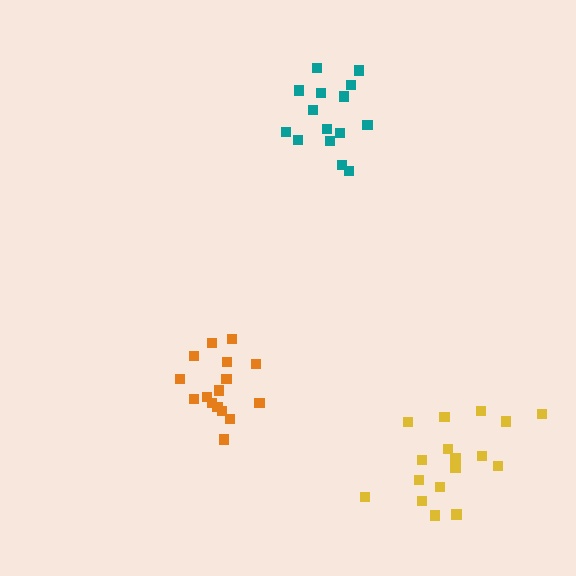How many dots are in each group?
Group 1: 16 dots, Group 2: 15 dots, Group 3: 17 dots (48 total).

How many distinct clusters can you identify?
There are 3 distinct clusters.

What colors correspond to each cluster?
The clusters are colored: orange, teal, yellow.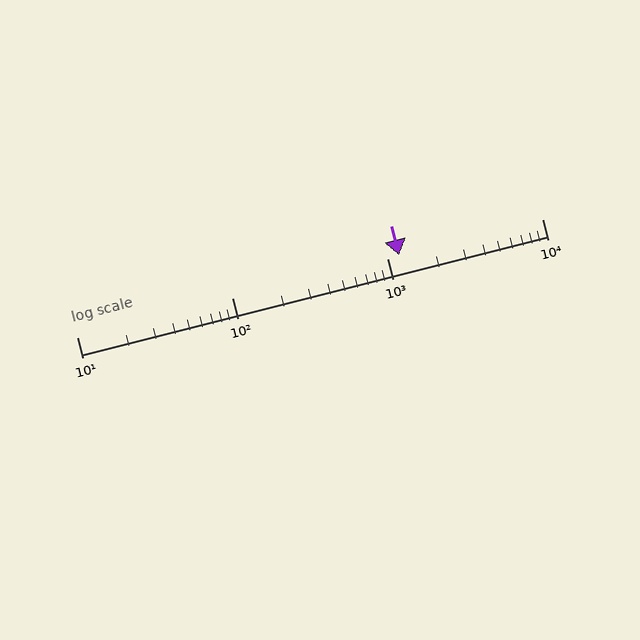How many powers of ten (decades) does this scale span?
The scale spans 3 decades, from 10 to 10000.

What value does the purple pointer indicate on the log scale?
The pointer indicates approximately 1200.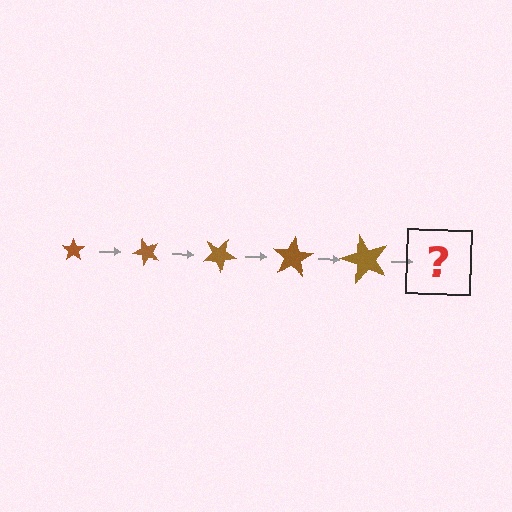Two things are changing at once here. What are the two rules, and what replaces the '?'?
The two rules are that the star grows larger each step and it rotates 50 degrees each step. The '?' should be a star, larger than the previous one and rotated 250 degrees from the start.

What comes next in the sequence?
The next element should be a star, larger than the previous one and rotated 250 degrees from the start.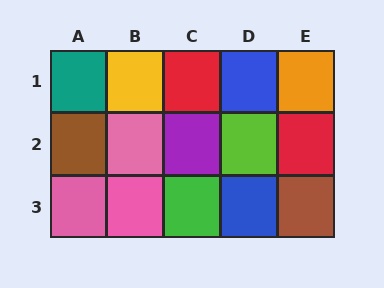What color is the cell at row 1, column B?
Yellow.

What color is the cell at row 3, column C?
Green.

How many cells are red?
2 cells are red.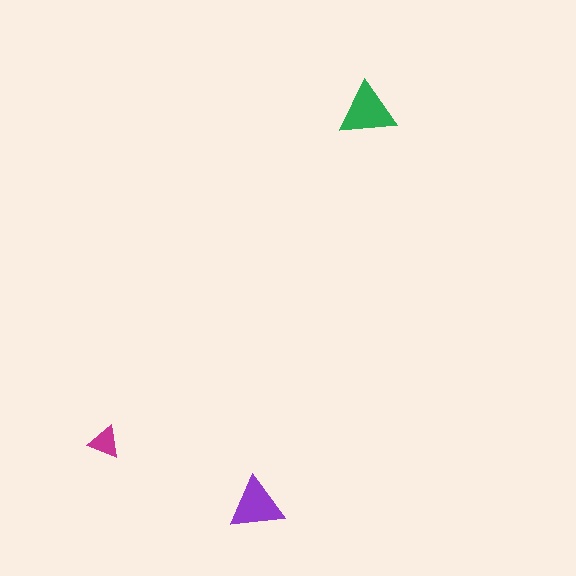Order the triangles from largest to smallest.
the green one, the purple one, the magenta one.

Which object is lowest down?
The purple triangle is bottommost.